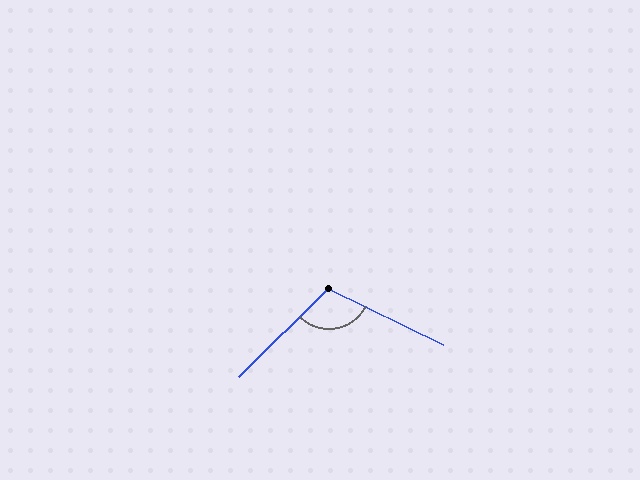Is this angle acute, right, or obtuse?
It is obtuse.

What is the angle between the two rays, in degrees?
Approximately 109 degrees.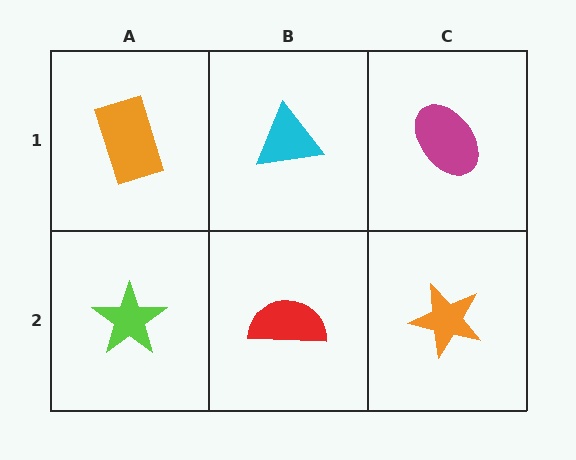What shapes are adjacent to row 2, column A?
An orange rectangle (row 1, column A), a red semicircle (row 2, column B).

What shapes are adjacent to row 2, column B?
A cyan triangle (row 1, column B), a lime star (row 2, column A), an orange star (row 2, column C).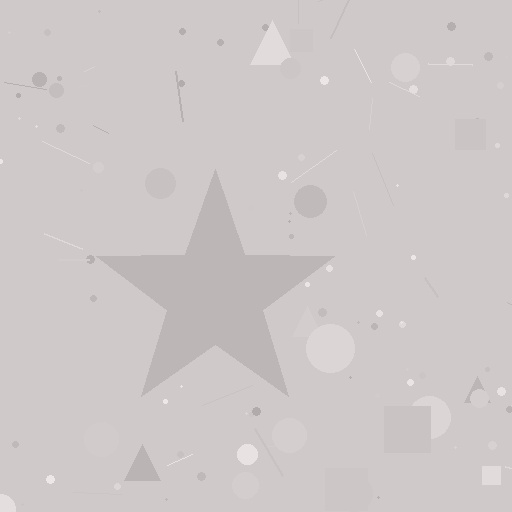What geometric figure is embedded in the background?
A star is embedded in the background.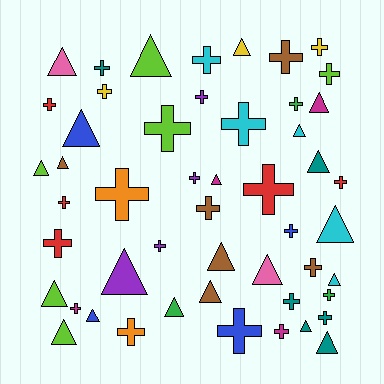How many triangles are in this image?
There are 22 triangles.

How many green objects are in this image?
There are 3 green objects.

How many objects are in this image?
There are 50 objects.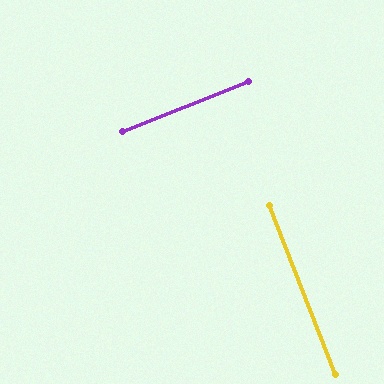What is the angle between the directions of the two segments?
Approximately 90 degrees.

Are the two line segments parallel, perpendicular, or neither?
Perpendicular — they meet at approximately 90°.